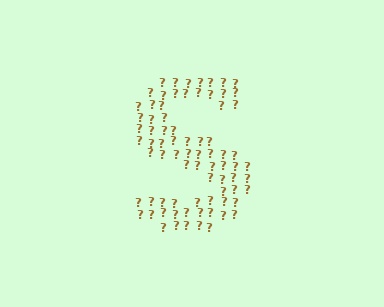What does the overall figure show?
The overall figure shows the letter S.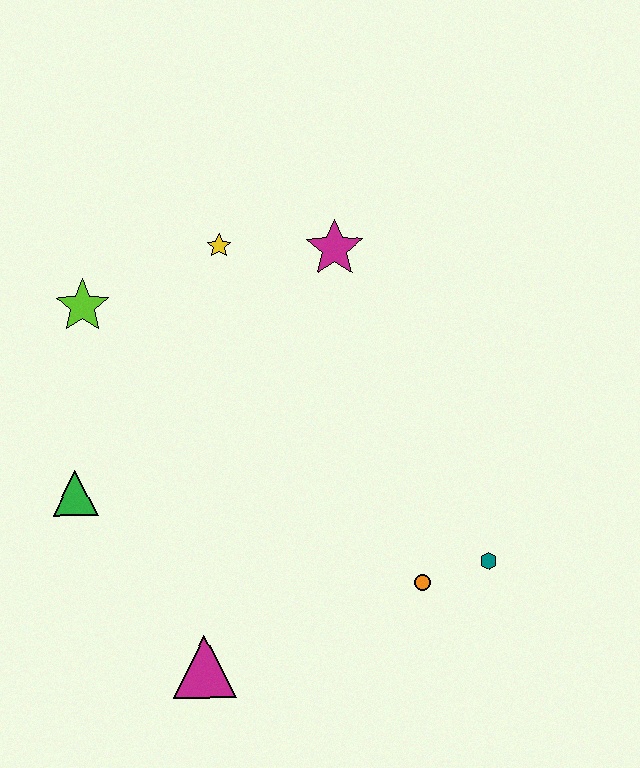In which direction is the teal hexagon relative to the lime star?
The teal hexagon is to the right of the lime star.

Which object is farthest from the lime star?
The teal hexagon is farthest from the lime star.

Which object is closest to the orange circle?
The teal hexagon is closest to the orange circle.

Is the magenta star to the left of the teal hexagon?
Yes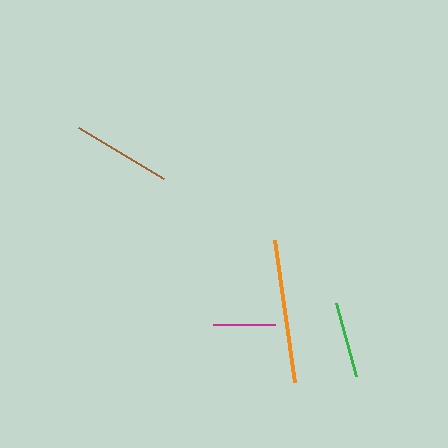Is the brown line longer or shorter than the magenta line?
The brown line is longer than the magenta line.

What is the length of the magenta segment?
The magenta segment is approximately 61 pixels long.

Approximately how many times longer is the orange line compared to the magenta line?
The orange line is approximately 2.3 times the length of the magenta line.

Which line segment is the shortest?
The magenta line is the shortest at approximately 61 pixels.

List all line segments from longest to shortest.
From longest to shortest: orange, brown, green, magenta.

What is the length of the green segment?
The green segment is approximately 76 pixels long.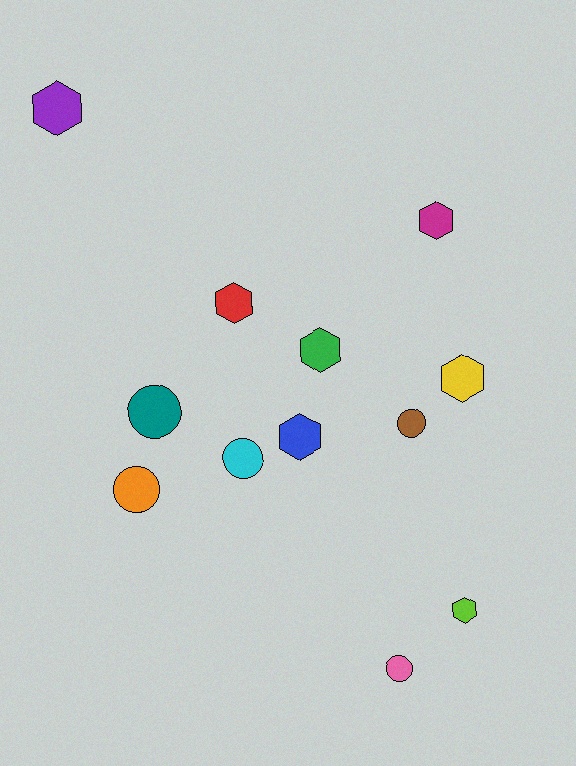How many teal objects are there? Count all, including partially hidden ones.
There is 1 teal object.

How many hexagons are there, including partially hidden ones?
There are 7 hexagons.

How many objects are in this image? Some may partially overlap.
There are 12 objects.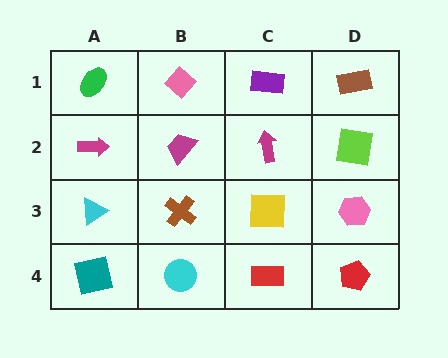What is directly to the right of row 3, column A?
A brown cross.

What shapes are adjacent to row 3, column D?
A lime square (row 2, column D), a red pentagon (row 4, column D), a yellow square (row 3, column C).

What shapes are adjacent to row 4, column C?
A yellow square (row 3, column C), a cyan circle (row 4, column B), a red pentagon (row 4, column D).